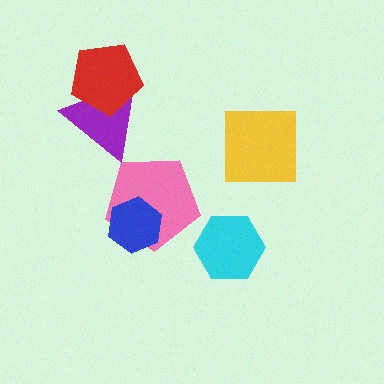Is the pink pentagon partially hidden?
Yes, it is partially covered by another shape.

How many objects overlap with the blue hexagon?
1 object overlaps with the blue hexagon.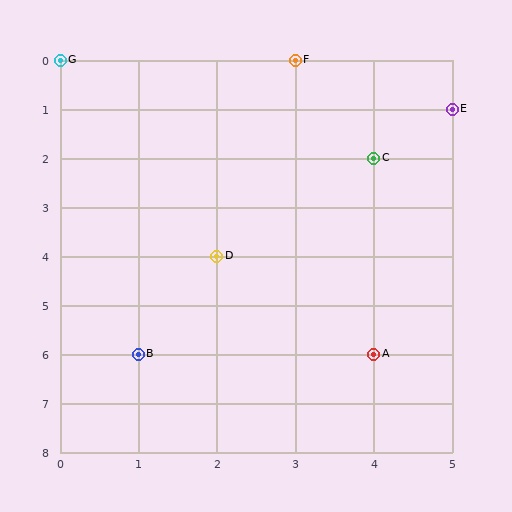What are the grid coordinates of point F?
Point F is at grid coordinates (3, 0).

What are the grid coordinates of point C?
Point C is at grid coordinates (4, 2).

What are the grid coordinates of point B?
Point B is at grid coordinates (1, 6).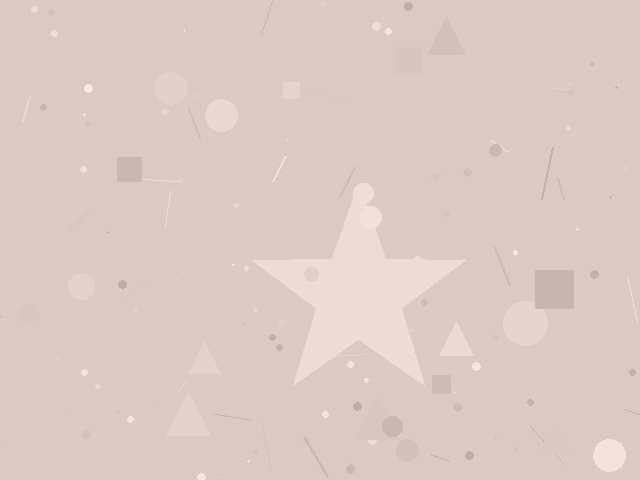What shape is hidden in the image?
A star is hidden in the image.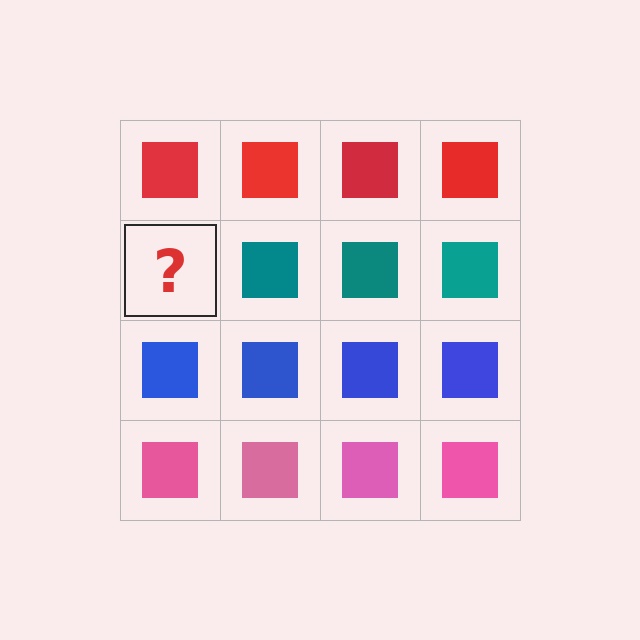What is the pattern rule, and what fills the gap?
The rule is that each row has a consistent color. The gap should be filled with a teal square.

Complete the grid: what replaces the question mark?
The question mark should be replaced with a teal square.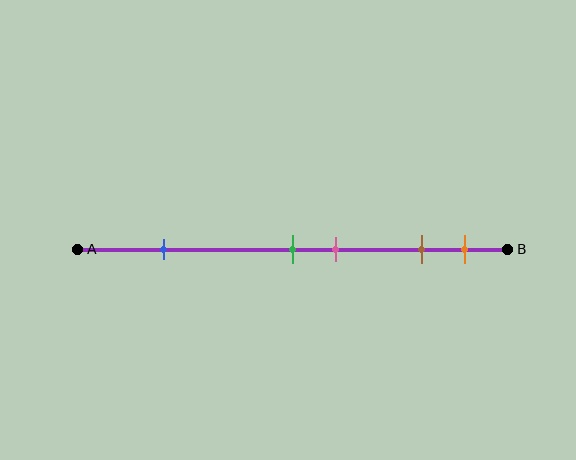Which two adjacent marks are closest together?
The green and pink marks are the closest adjacent pair.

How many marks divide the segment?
There are 5 marks dividing the segment.